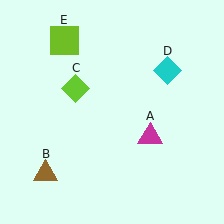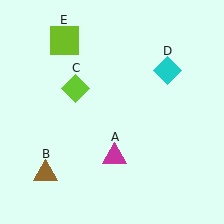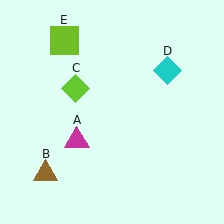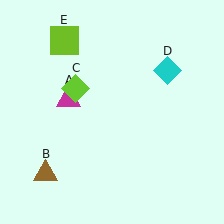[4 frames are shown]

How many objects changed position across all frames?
1 object changed position: magenta triangle (object A).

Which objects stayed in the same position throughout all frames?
Brown triangle (object B) and lime diamond (object C) and cyan diamond (object D) and lime square (object E) remained stationary.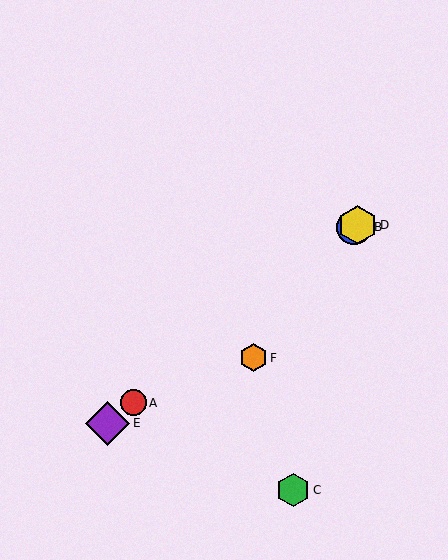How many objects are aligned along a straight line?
4 objects (A, B, D, E) are aligned along a straight line.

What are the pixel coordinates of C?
Object C is at (293, 490).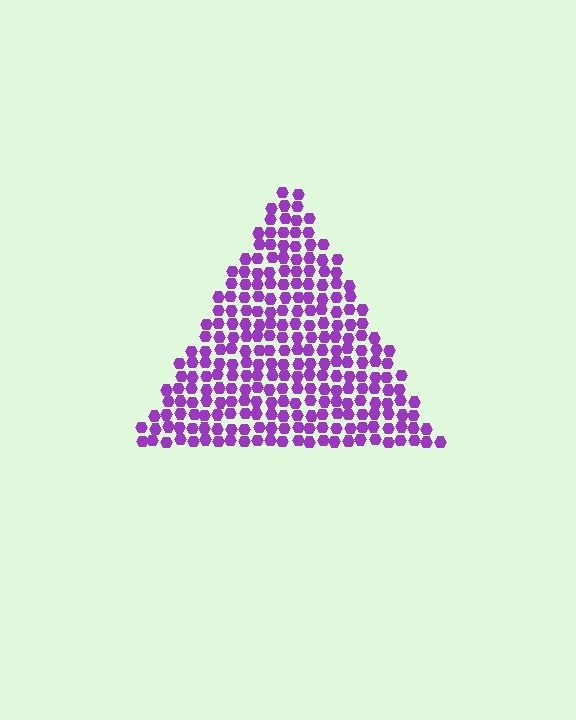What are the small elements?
The small elements are hexagons.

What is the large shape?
The large shape is a triangle.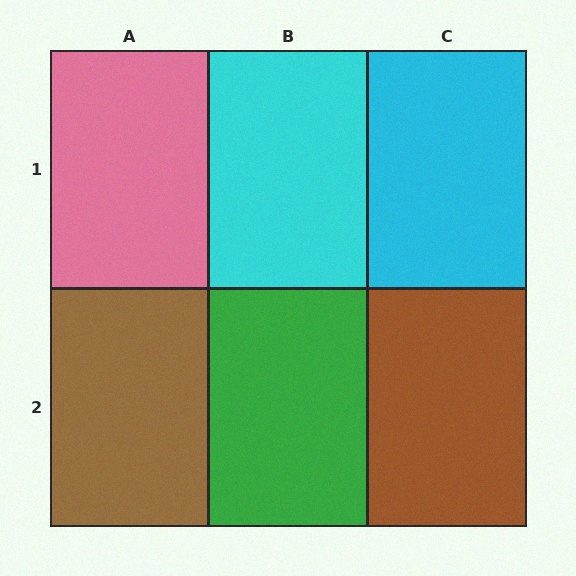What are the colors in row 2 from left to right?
Brown, green, brown.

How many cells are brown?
2 cells are brown.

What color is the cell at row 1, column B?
Cyan.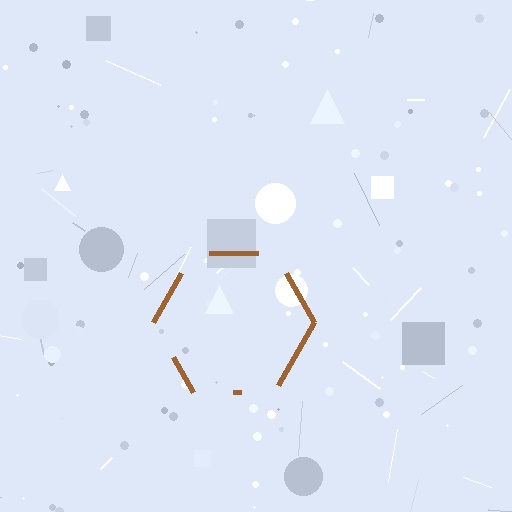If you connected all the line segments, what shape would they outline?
They would outline a hexagon.